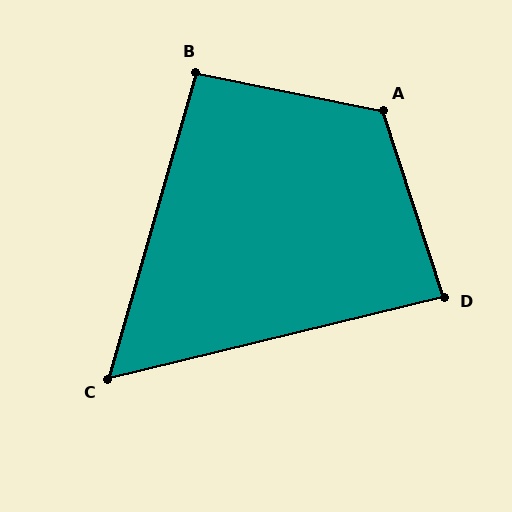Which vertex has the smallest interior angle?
C, at approximately 60 degrees.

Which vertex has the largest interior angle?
A, at approximately 120 degrees.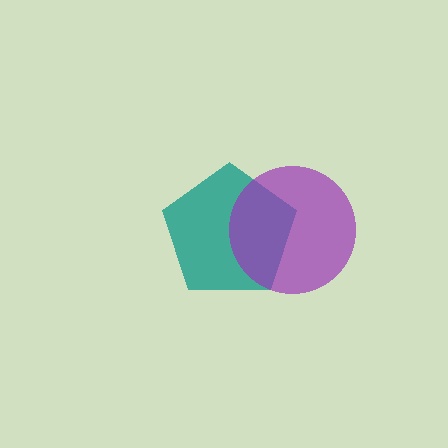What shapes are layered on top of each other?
The layered shapes are: a teal pentagon, a purple circle.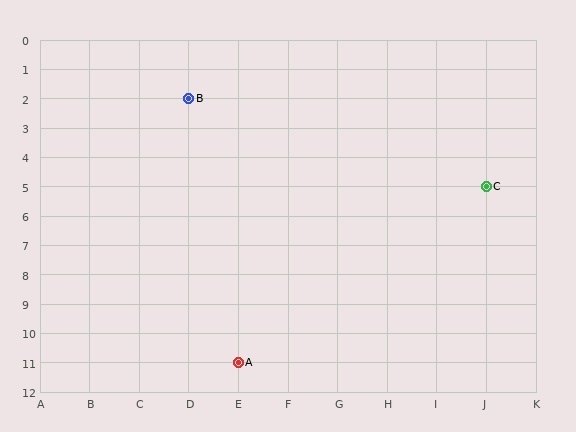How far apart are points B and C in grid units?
Points B and C are 6 columns and 3 rows apart (about 6.7 grid units diagonally).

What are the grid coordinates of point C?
Point C is at grid coordinates (J, 5).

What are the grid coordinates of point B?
Point B is at grid coordinates (D, 2).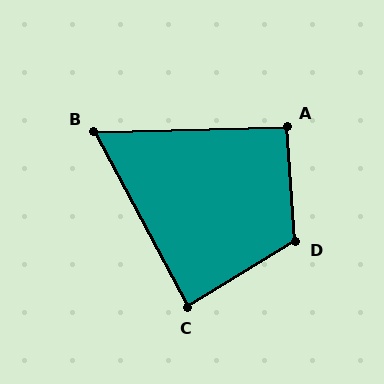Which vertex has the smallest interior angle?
B, at approximately 63 degrees.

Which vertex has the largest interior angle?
D, at approximately 117 degrees.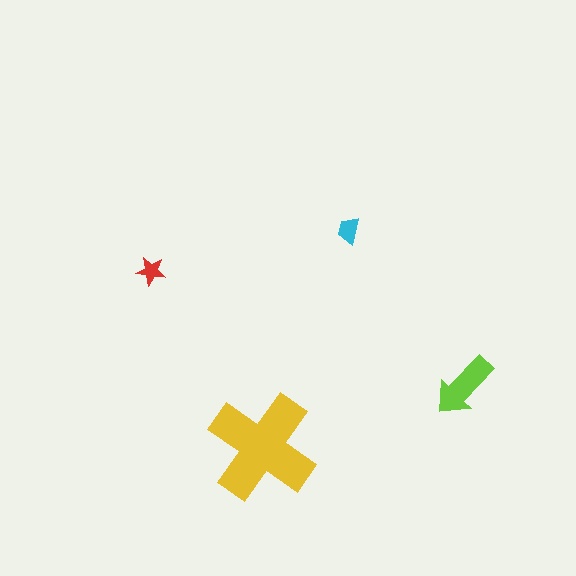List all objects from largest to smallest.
The yellow cross, the lime arrow, the cyan trapezoid, the red star.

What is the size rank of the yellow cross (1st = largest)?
1st.